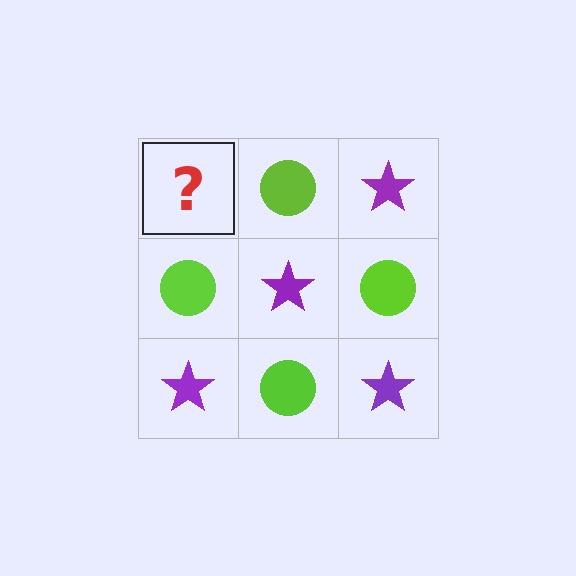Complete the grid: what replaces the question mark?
The question mark should be replaced with a purple star.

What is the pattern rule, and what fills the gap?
The rule is that it alternates purple star and lime circle in a checkerboard pattern. The gap should be filled with a purple star.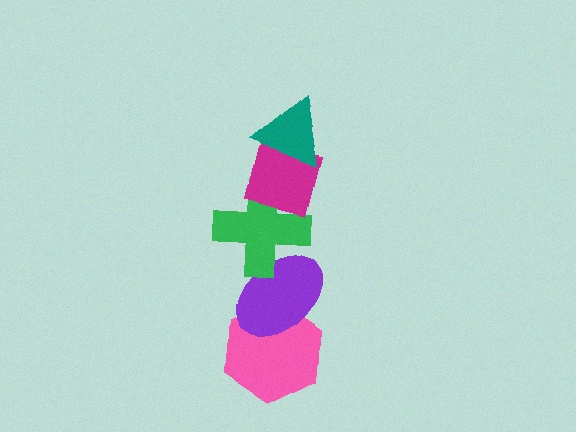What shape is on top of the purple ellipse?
The green cross is on top of the purple ellipse.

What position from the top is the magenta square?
The magenta square is 2nd from the top.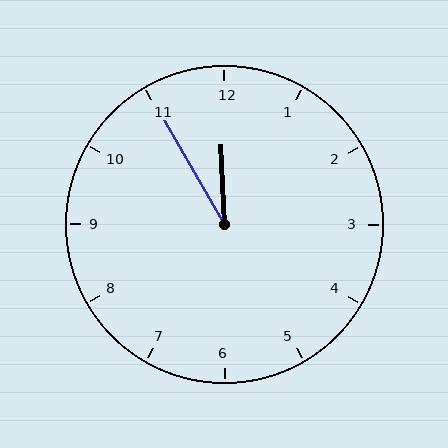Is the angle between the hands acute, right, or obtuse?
It is acute.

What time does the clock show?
11:55.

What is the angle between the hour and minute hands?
Approximately 28 degrees.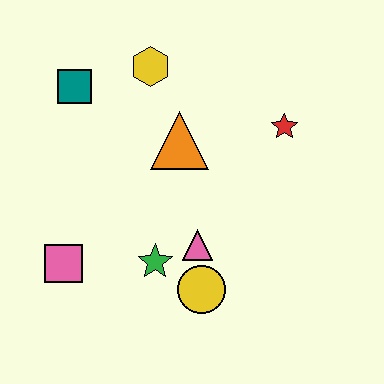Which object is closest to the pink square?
The green star is closest to the pink square.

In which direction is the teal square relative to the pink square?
The teal square is above the pink square.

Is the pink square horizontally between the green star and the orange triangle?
No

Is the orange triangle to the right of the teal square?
Yes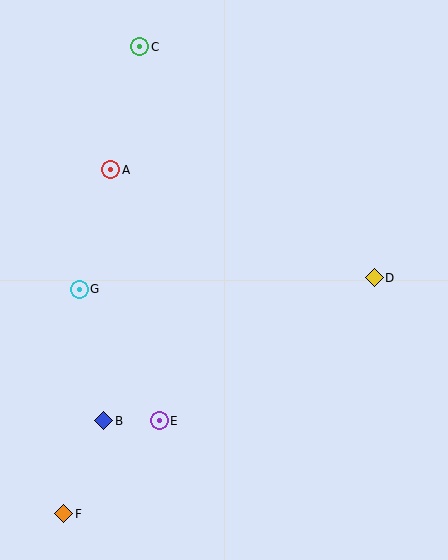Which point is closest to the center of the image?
Point G at (79, 289) is closest to the center.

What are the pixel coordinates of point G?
Point G is at (79, 289).